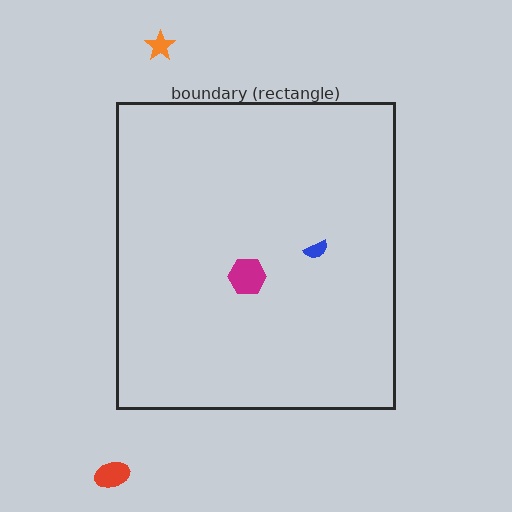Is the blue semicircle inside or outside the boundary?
Inside.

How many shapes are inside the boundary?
2 inside, 2 outside.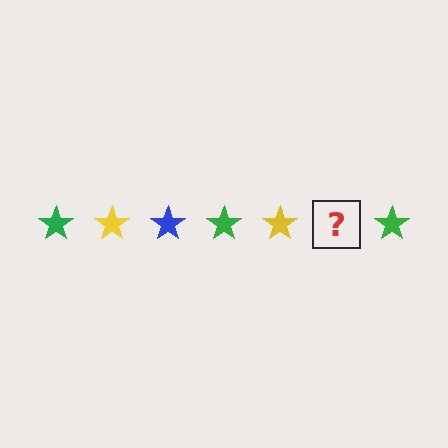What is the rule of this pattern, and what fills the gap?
The rule is that the pattern cycles through green, yellow, blue stars. The gap should be filled with a blue star.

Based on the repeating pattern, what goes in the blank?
The blank should be a blue star.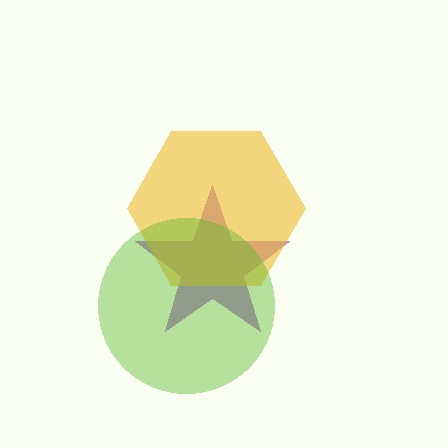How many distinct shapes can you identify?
There are 3 distinct shapes: a purple star, a yellow hexagon, a lime circle.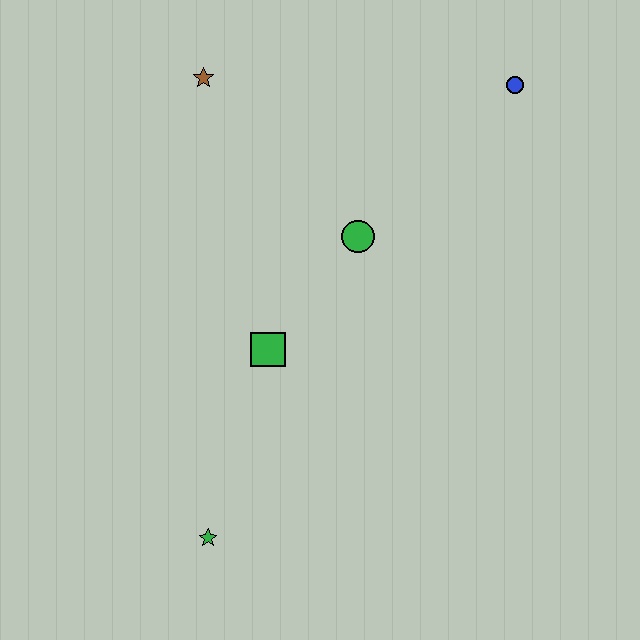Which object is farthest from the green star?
The blue circle is farthest from the green star.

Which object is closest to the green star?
The green square is closest to the green star.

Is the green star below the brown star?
Yes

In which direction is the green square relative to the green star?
The green square is above the green star.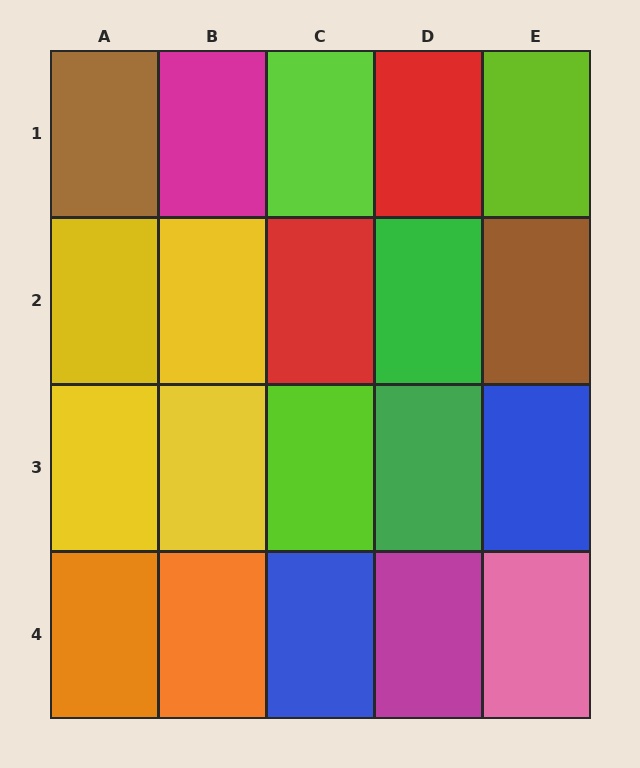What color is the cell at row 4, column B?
Orange.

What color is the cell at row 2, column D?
Green.